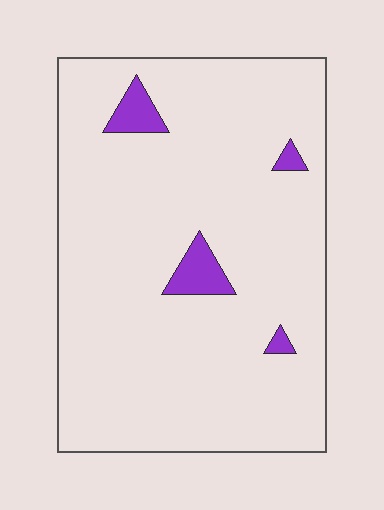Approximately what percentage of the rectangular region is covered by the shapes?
Approximately 5%.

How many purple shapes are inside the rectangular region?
4.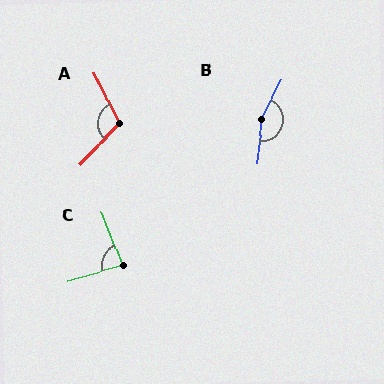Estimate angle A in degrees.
Approximately 110 degrees.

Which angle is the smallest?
C, at approximately 84 degrees.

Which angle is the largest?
B, at approximately 159 degrees.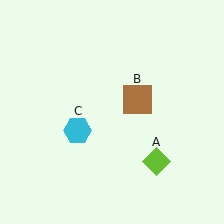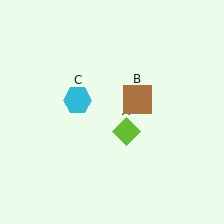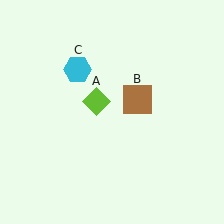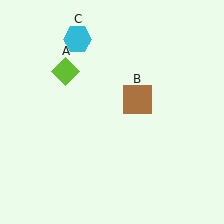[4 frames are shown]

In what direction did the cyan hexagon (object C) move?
The cyan hexagon (object C) moved up.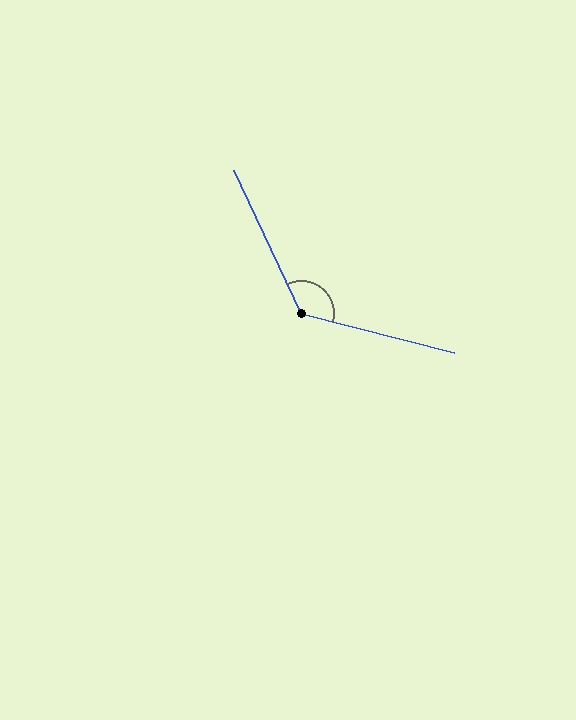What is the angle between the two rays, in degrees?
Approximately 130 degrees.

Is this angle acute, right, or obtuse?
It is obtuse.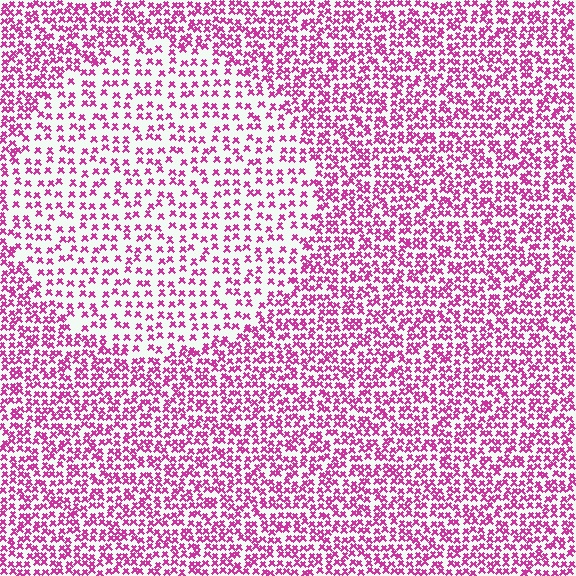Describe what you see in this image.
The image contains small magenta elements arranged at two different densities. A circle-shaped region is visible where the elements are less densely packed than the surrounding area.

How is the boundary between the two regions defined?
The boundary is defined by a change in element density (approximately 1.9x ratio). All elements are the same color, size, and shape.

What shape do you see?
I see a circle.